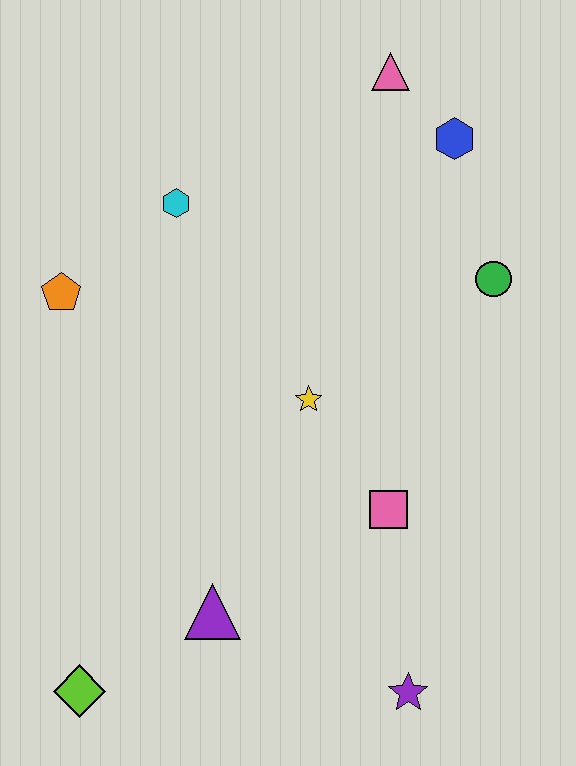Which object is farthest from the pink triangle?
The lime diamond is farthest from the pink triangle.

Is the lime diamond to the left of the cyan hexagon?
Yes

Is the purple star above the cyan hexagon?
No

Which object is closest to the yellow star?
The pink square is closest to the yellow star.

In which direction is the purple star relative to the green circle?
The purple star is below the green circle.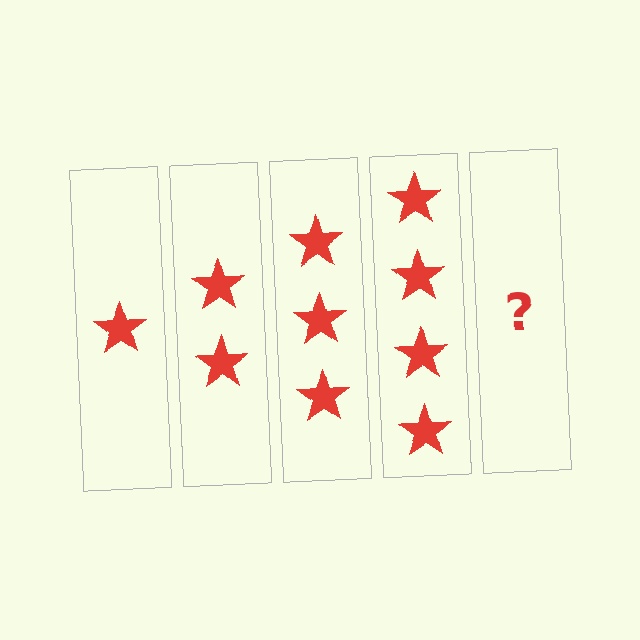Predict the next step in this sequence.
The next step is 5 stars.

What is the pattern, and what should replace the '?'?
The pattern is that each step adds one more star. The '?' should be 5 stars.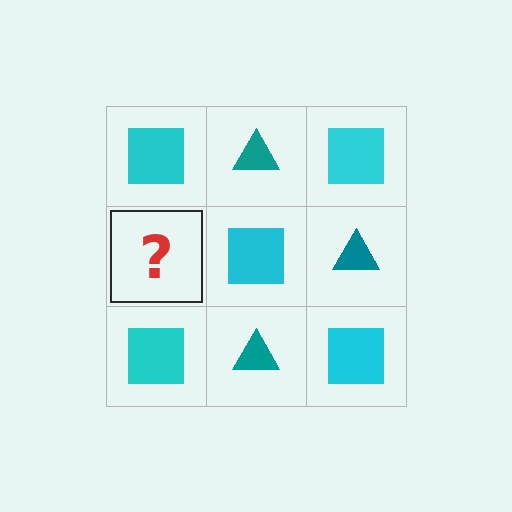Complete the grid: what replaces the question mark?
The question mark should be replaced with a teal triangle.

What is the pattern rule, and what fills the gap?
The rule is that it alternates cyan square and teal triangle in a checkerboard pattern. The gap should be filled with a teal triangle.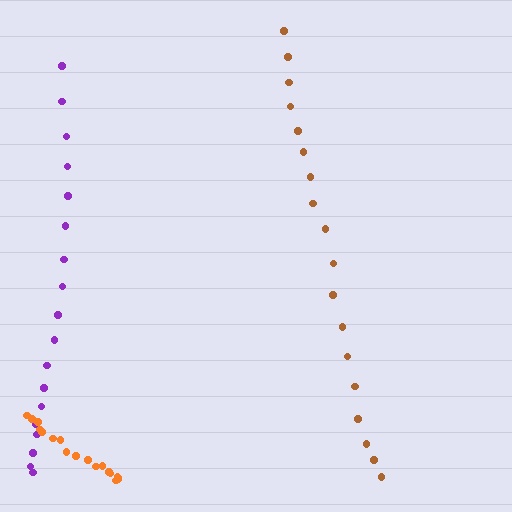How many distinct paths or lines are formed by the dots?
There are 3 distinct paths.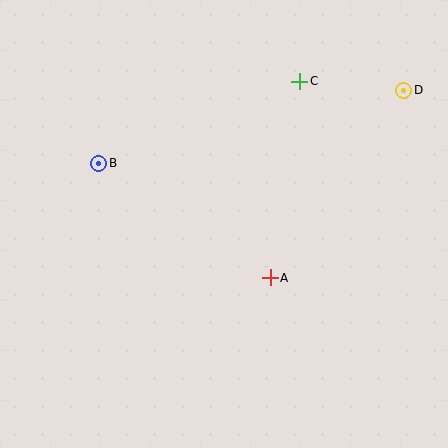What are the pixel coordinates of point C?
Point C is at (300, 81).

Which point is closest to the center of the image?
Point A at (270, 278) is closest to the center.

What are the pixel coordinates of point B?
Point B is at (99, 163).